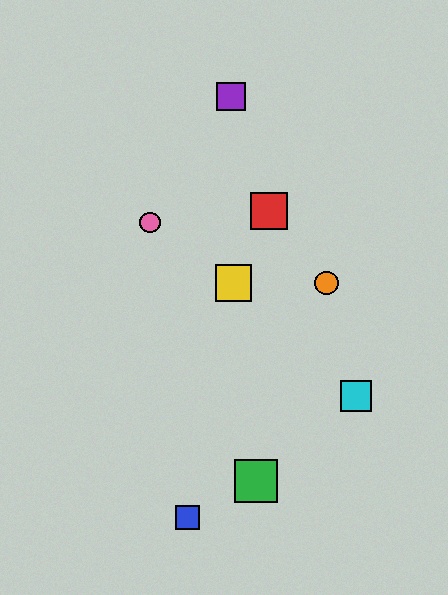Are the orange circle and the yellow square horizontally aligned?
Yes, both are at y≈283.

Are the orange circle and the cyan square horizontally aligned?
No, the orange circle is at y≈283 and the cyan square is at y≈396.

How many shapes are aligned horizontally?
2 shapes (the yellow square, the orange circle) are aligned horizontally.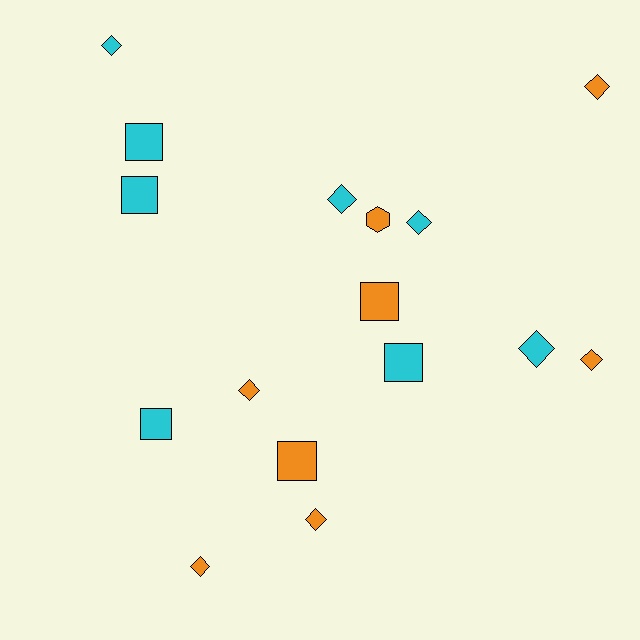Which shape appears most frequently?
Diamond, with 9 objects.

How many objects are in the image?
There are 16 objects.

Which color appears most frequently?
Orange, with 8 objects.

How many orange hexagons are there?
There is 1 orange hexagon.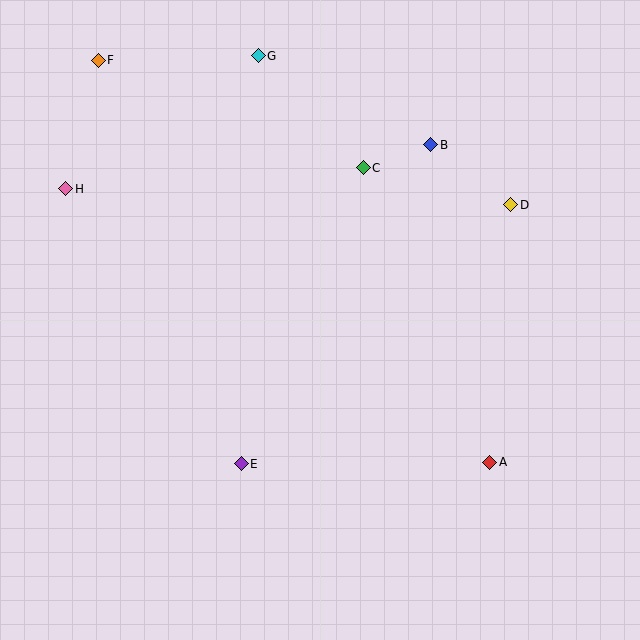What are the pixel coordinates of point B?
Point B is at (431, 145).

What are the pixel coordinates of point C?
Point C is at (363, 168).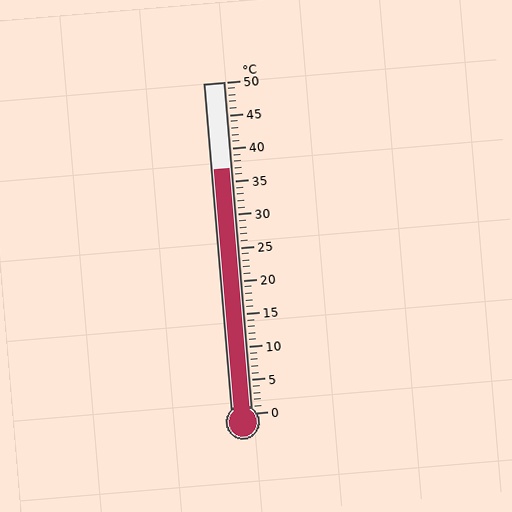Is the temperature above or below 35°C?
The temperature is above 35°C.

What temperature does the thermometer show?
The thermometer shows approximately 37°C.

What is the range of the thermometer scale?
The thermometer scale ranges from 0°C to 50°C.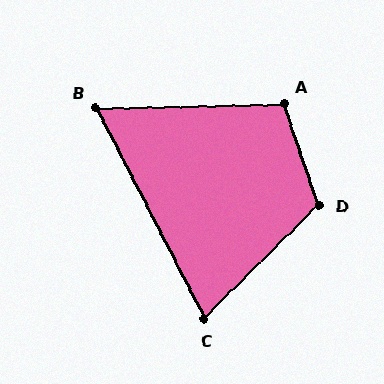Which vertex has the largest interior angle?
D, at approximately 116 degrees.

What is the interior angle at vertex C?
Approximately 72 degrees (acute).